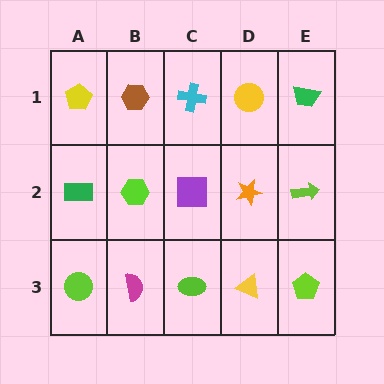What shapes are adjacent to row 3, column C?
A purple square (row 2, column C), a magenta semicircle (row 3, column B), a yellow triangle (row 3, column D).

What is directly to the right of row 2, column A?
A lime hexagon.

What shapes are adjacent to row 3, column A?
A green rectangle (row 2, column A), a magenta semicircle (row 3, column B).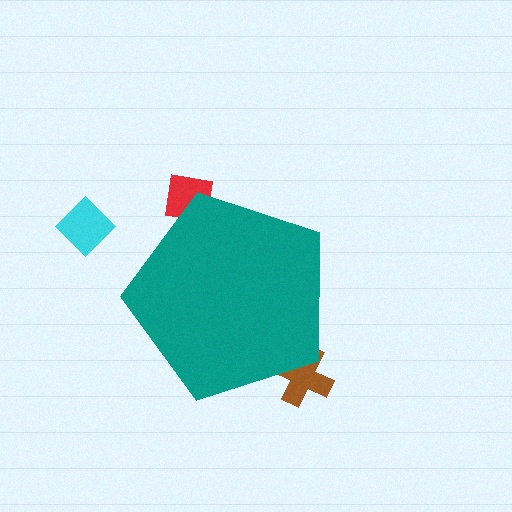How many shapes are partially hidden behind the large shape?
2 shapes are partially hidden.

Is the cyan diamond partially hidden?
No, the cyan diamond is fully visible.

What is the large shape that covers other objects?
A teal pentagon.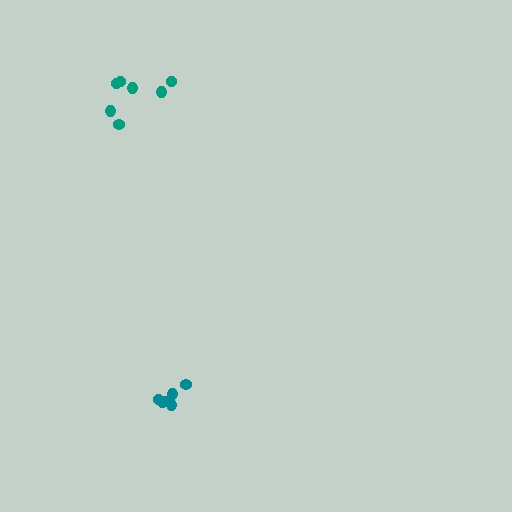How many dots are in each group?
Group 1: 6 dots, Group 2: 7 dots (13 total).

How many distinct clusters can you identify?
There are 2 distinct clusters.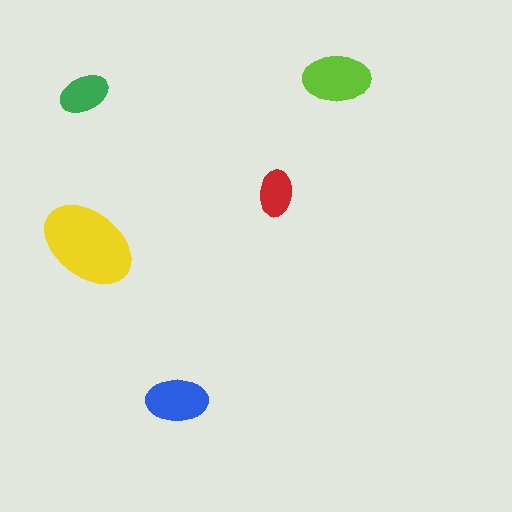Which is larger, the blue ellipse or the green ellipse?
The blue one.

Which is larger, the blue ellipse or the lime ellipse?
The lime one.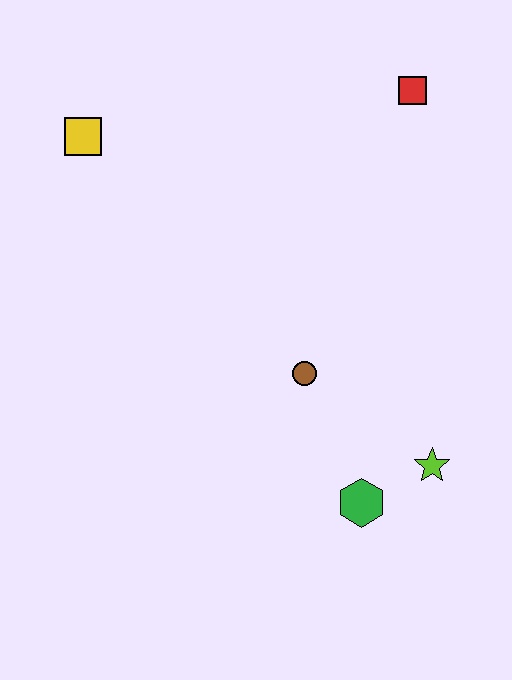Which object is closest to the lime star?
The green hexagon is closest to the lime star.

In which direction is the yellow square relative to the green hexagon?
The yellow square is above the green hexagon.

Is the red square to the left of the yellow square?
No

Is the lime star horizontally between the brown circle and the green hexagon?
No